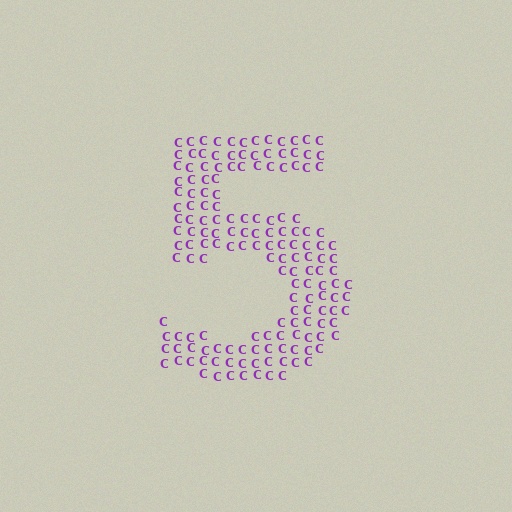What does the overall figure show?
The overall figure shows the digit 5.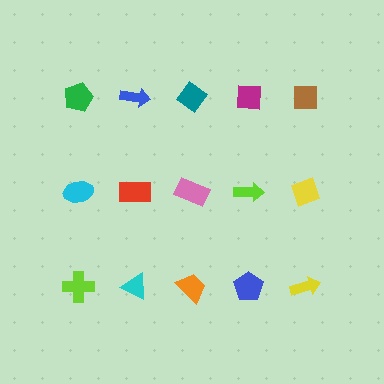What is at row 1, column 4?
A magenta square.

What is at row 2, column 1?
A cyan ellipse.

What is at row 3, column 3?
An orange trapezoid.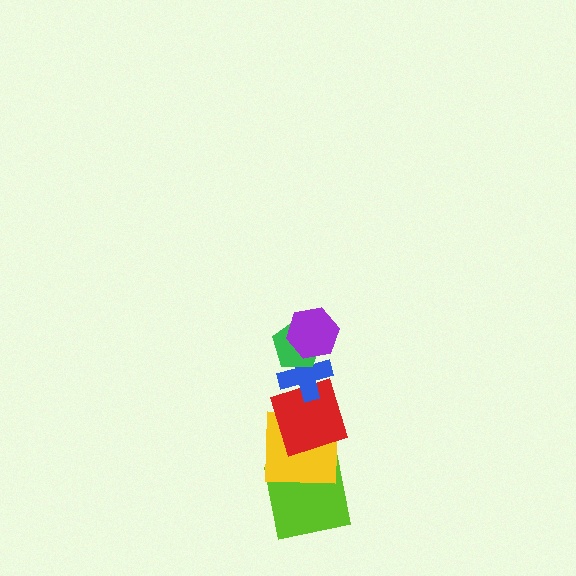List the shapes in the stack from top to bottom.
From top to bottom: the purple hexagon, the green pentagon, the blue cross, the red square, the yellow square, the lime square.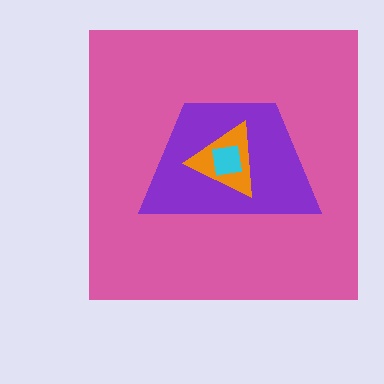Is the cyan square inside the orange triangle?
Yes.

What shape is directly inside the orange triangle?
The cyan square.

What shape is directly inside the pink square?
The purple trapezoid.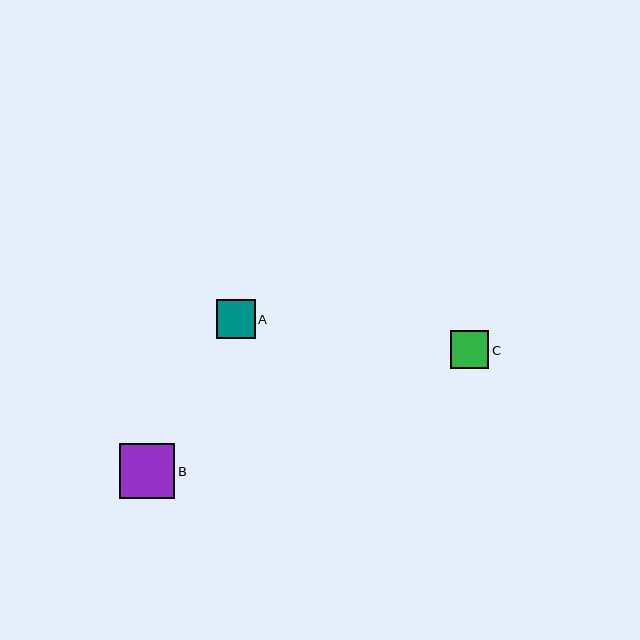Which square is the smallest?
Square C is the smallest with a size of approximately 38 pixels.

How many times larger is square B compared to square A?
Square B is approximately 1.4 times the size of square A.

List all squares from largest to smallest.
From largest to smallest: B, A, C.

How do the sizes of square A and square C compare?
Square A and square C are approximately the same size.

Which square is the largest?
Square B is the largest with a size of approximately 55 pixels.